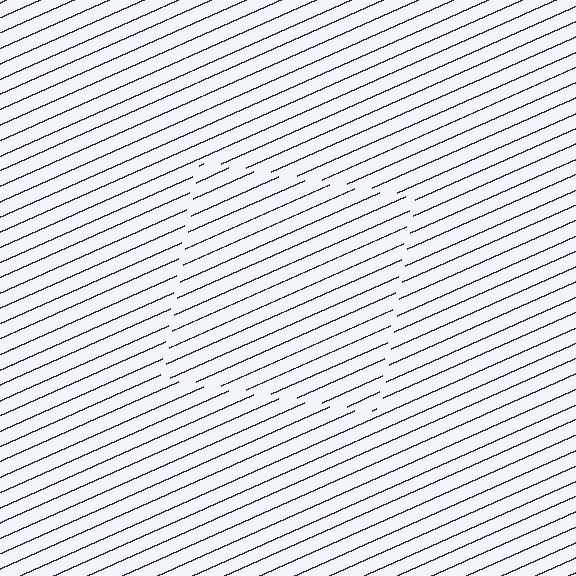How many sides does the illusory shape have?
4 sides — the line-ends trace a square.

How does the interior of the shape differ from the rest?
The interior of the shape contains the same grating, shifted by half a period — the contour is defined by the phase discontinuity where line-ends from the inner and outer gratings abut.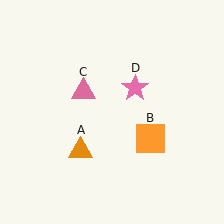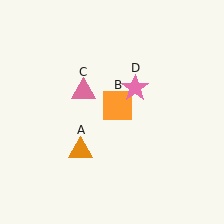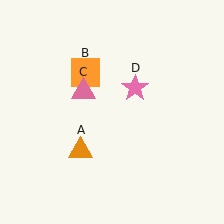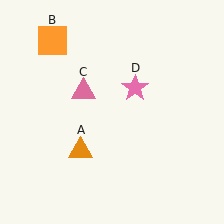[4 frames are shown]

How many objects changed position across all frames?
1 object changed position: orange square (object B).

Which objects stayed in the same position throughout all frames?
Orange triangle (object A) and pink triangle (object C) and pink star (object D) remained stationary.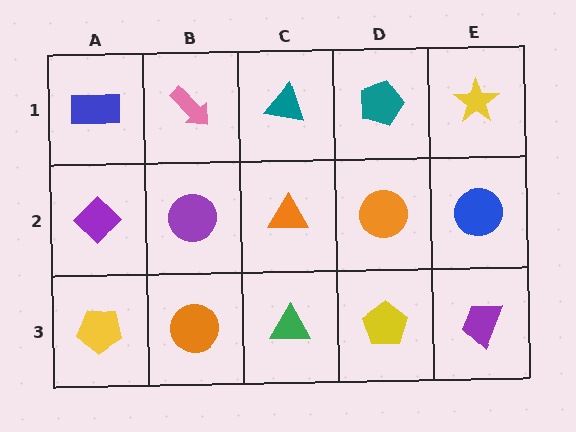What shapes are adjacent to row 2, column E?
A yellow star (row 1, column E), a purple trapezoid (row 3, column E), an orange circle (row 2, column D).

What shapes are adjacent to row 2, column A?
A blue rectangle (row 1, column A), a yellow pentagon (row 3, column A), a purple circle (row 2, column B).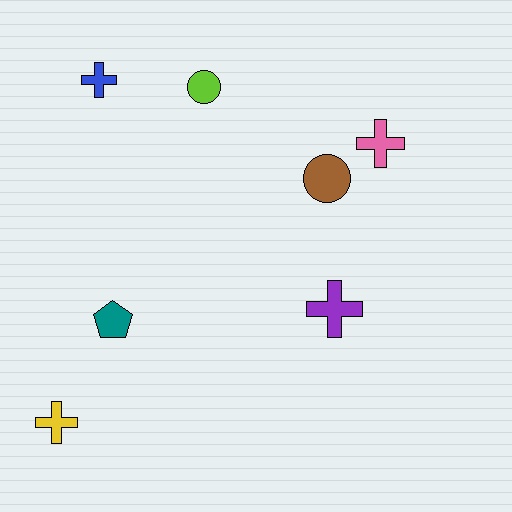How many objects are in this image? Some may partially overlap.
There are 7 objects.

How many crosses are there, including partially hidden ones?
There are 4 crosses.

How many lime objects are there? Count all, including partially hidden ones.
There is 1 lime object.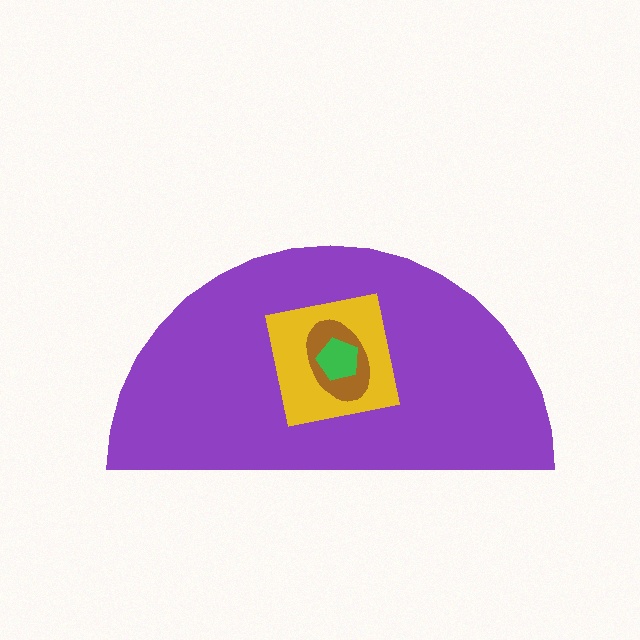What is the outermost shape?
The purple semicircle.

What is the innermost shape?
The green pentagon.